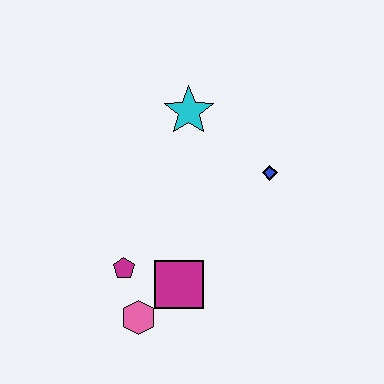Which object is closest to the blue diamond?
The cyan star is closest to the blue diamond.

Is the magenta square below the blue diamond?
Yes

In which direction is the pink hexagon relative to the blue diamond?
The pink hexagon is below the blue diamond.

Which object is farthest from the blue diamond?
The pink hexagon is farthest from the blue diamond.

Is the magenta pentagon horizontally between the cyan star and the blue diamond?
No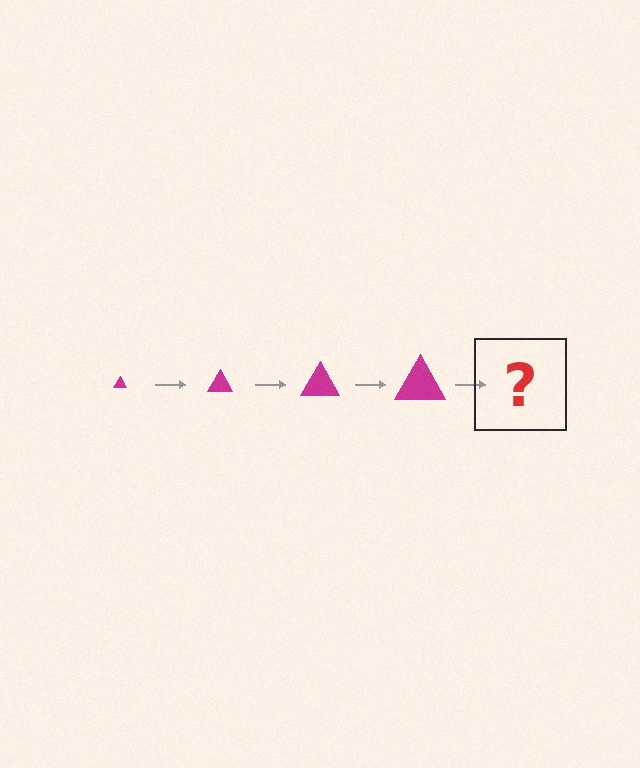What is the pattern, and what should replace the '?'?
The pattern is that the triangle gets progressively larger each step. The '?' should be a magenta triangle, larger than the previous one.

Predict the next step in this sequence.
The next step is a magenta triangle, larger than the previous one.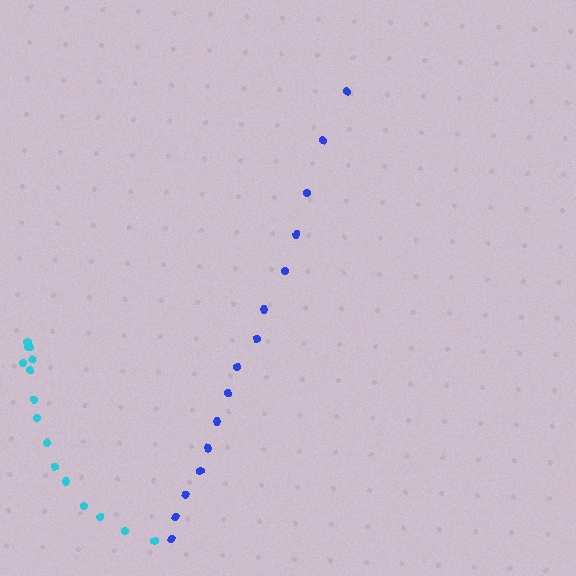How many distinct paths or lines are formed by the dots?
There are 2 distinct paths.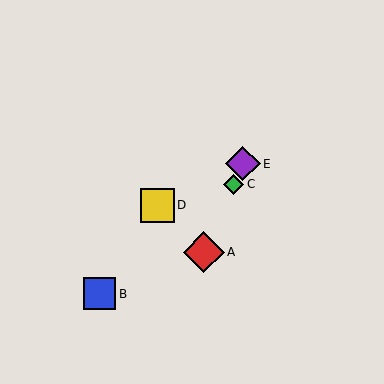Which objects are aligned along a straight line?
Objects A, C, E are aligned along a straight line.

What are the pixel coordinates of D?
Object D is at (157, 205).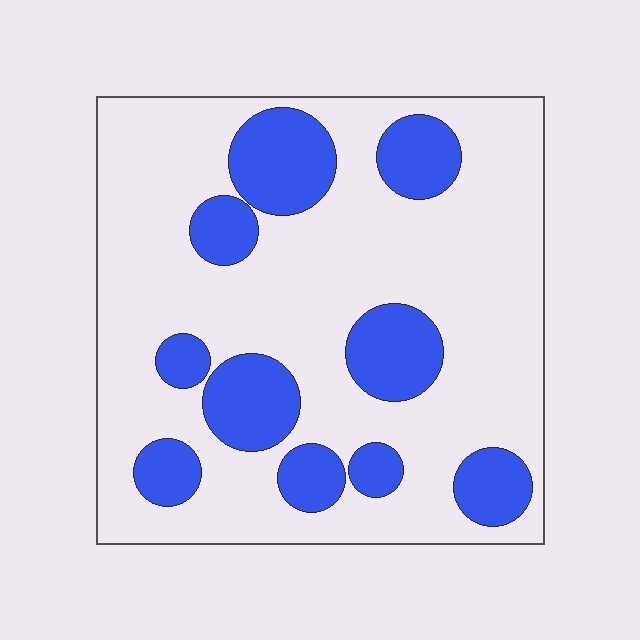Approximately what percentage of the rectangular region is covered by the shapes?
Approximately 25%.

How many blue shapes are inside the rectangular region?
10.